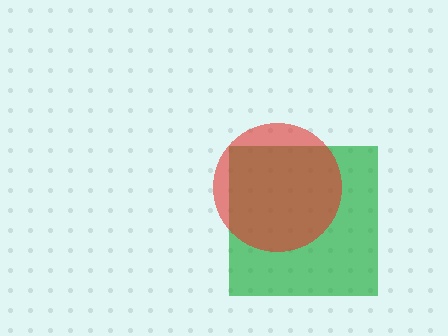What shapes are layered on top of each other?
The layered shapes are: a green square, a red circle.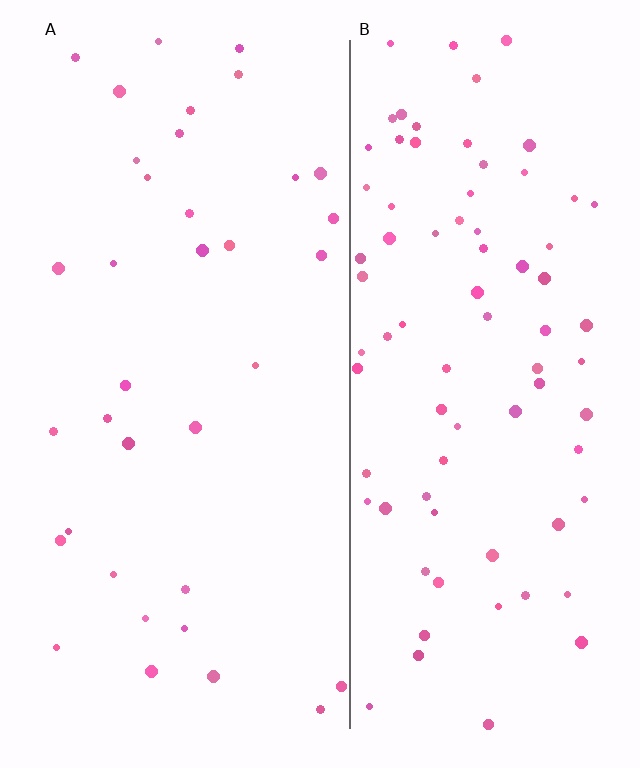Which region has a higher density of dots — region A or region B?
B (the right).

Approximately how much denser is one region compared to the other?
Approximately 2.3× — region B over region A.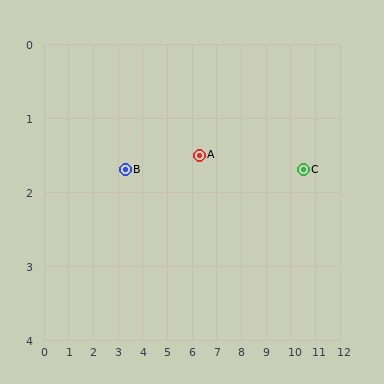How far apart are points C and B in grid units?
Points C and B are about 7.2 grid units apart.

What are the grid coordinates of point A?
Point A is at approximately (6.3, 1.5).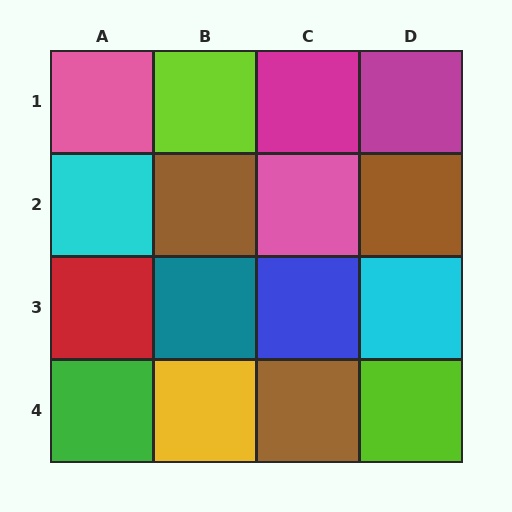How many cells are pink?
2 cells are pink.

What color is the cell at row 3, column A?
Red.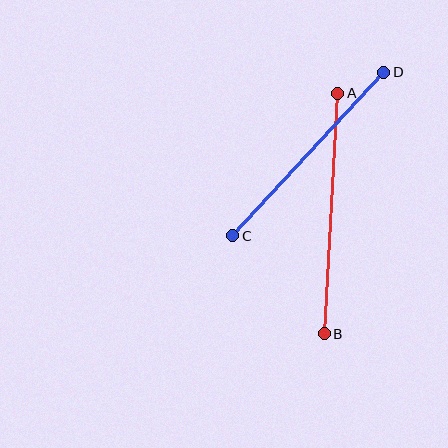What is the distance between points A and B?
The distance is approximately 241 pixels.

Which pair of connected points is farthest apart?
Points A and B are farthest apart.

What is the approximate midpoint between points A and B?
The midpoint is at approximately (331, 213) pixels.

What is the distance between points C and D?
The distance is approximately 223 pixels.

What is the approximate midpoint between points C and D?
The midpoint is at approximately (308, 154) pixels.